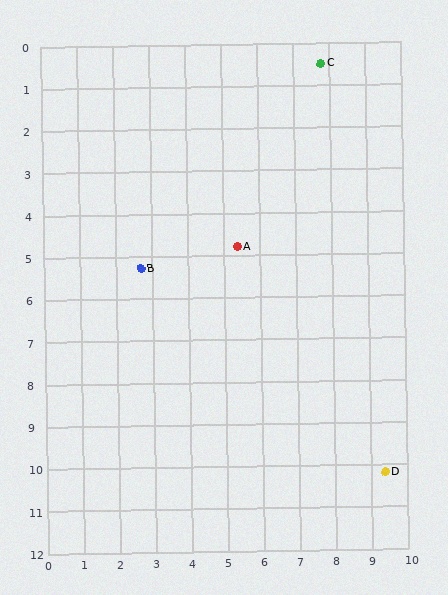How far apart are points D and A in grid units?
Points D and A are about 6.7 grid units apart.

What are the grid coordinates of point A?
Point A is at approximately (5.4, 4.8).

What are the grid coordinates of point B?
Point B is at approximately (2.7, 5.3).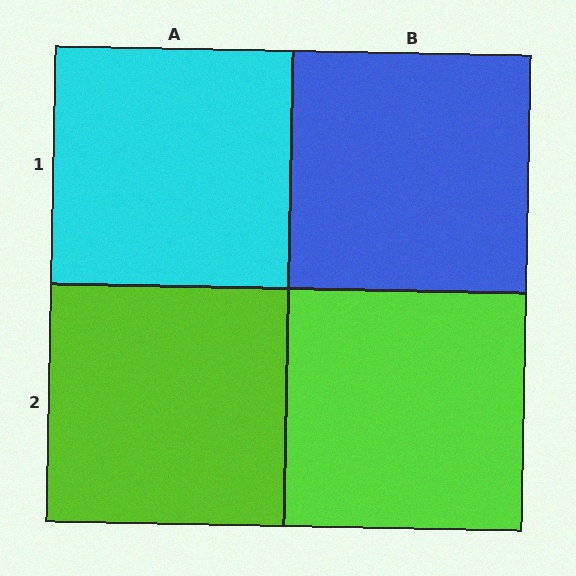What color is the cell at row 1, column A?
Cyan.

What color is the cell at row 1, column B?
Blue.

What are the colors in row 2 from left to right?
Lime, lime.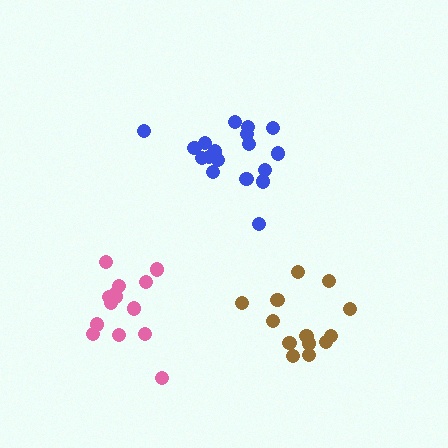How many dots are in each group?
Group 1: 18 dots, Group 2: 13 dots, Group 3: 15 dots (46 total).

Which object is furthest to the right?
The brown cluster is rightmost.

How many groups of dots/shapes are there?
There are 3 groups.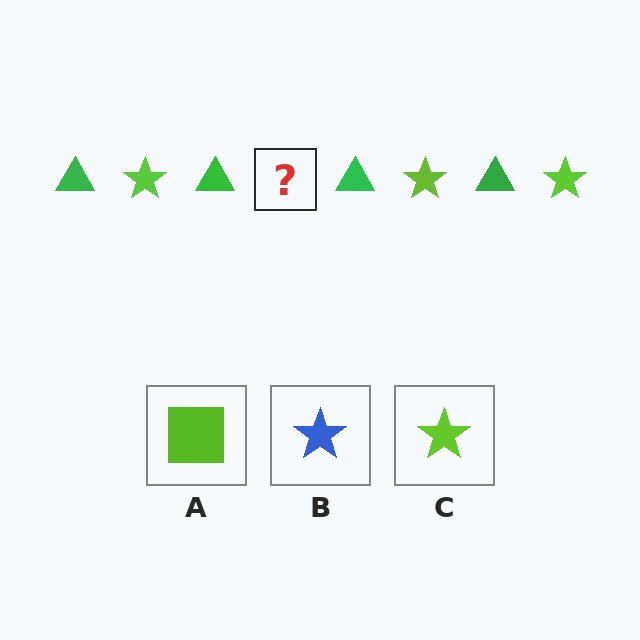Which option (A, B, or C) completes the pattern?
C.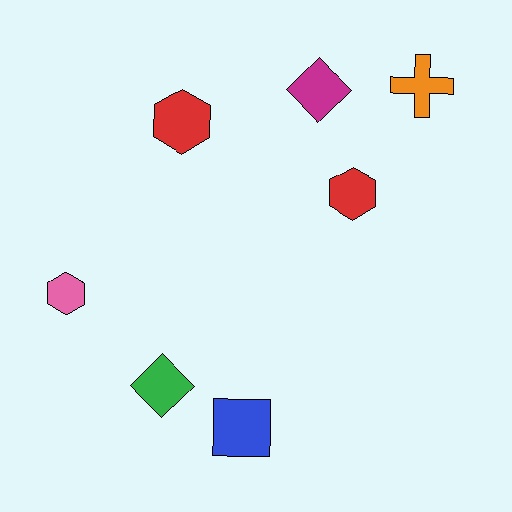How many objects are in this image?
There are 7 objects.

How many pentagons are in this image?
There are no pentagons.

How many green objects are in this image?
There is 1 green object.